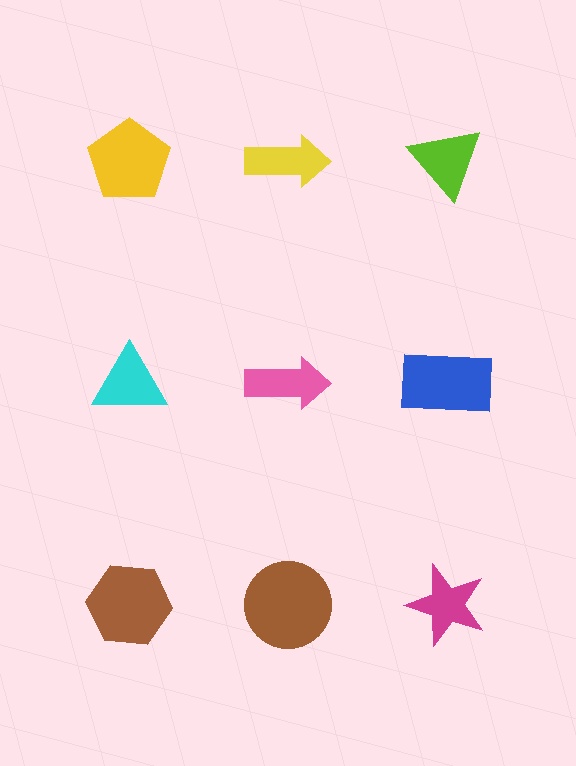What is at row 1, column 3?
A lime triangle.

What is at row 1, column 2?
A yellow arrow.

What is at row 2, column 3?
A blue rectangle.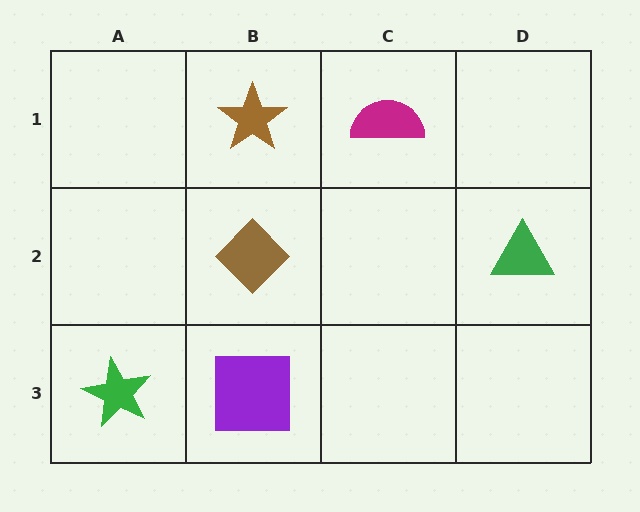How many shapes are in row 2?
2 shapes.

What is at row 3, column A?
A green star.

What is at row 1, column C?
A magenta semicircle.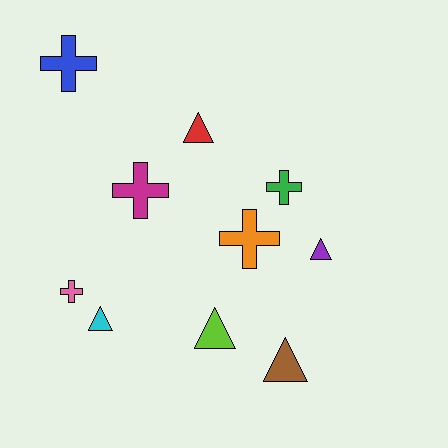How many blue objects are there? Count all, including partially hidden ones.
There is 1 blue object.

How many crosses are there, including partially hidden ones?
There are 5 crosses.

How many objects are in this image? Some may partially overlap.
There are 10 objects.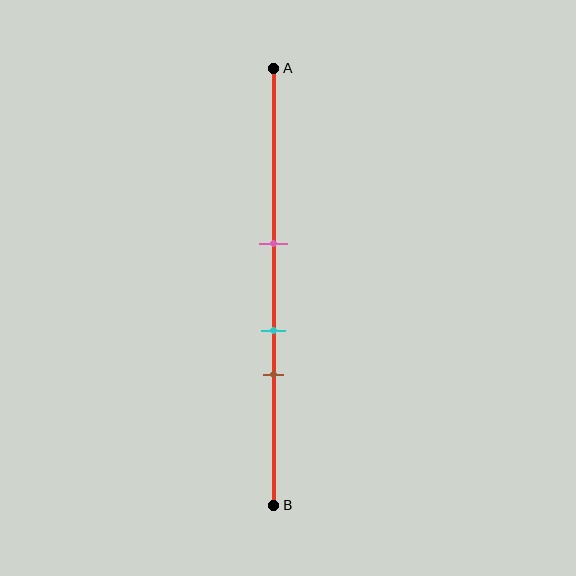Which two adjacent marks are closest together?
The cyan and brown marks are the closest adjacent pair.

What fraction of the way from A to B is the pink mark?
The pink mark is approximately 40% (0.4) of the way from A to B.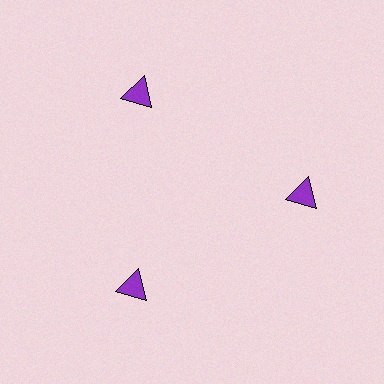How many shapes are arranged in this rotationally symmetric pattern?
There are 3 shapes, arranged in 3 groups of 1.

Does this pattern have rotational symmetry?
Yes, this pattern has 3-fold rotational symmetry. It looks the same after rotating 120 degrees around the center.